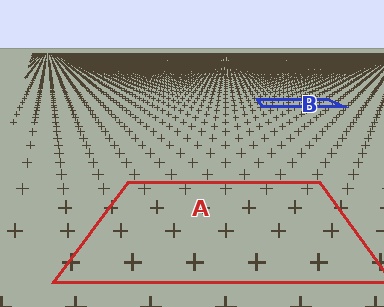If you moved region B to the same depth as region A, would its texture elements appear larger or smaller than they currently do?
They would appear larger. At a closer depth, the same texture elements are projected at a bigger on-screen size.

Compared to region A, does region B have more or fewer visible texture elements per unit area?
Region B has more texture elements per unit area — they are packed more densely because it is farther away.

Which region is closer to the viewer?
Region A is closer. The texture elements there are larger and more spread out.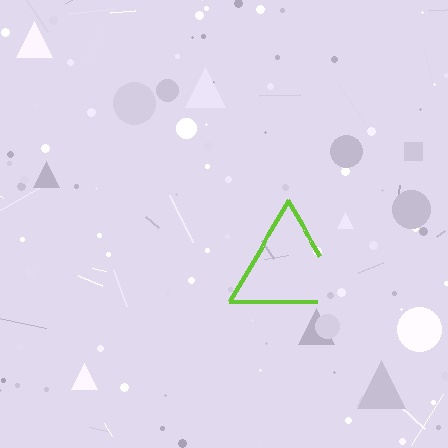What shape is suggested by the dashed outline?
The dashed outline suggests a triangle.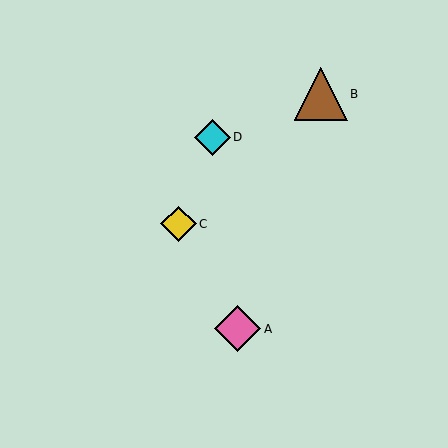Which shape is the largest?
The brown triangle (labeled B) is the largest.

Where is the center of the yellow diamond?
The center of the yellow diamond is at (178, 224).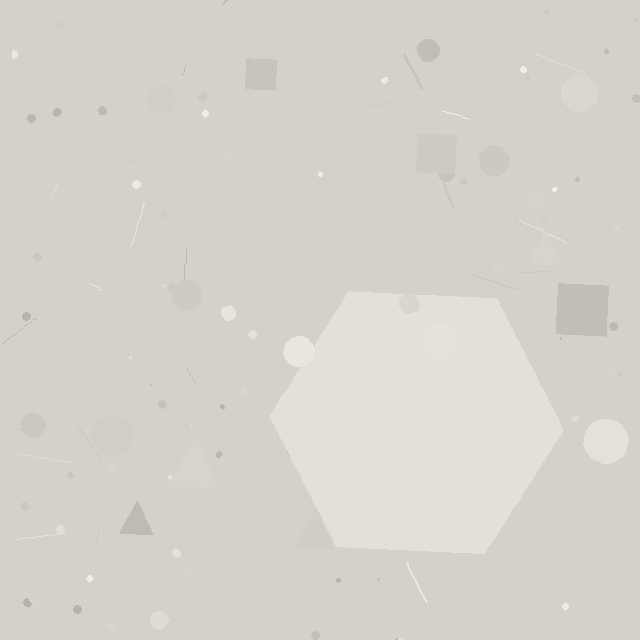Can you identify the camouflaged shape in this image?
The camouflaged shape is a hexagon.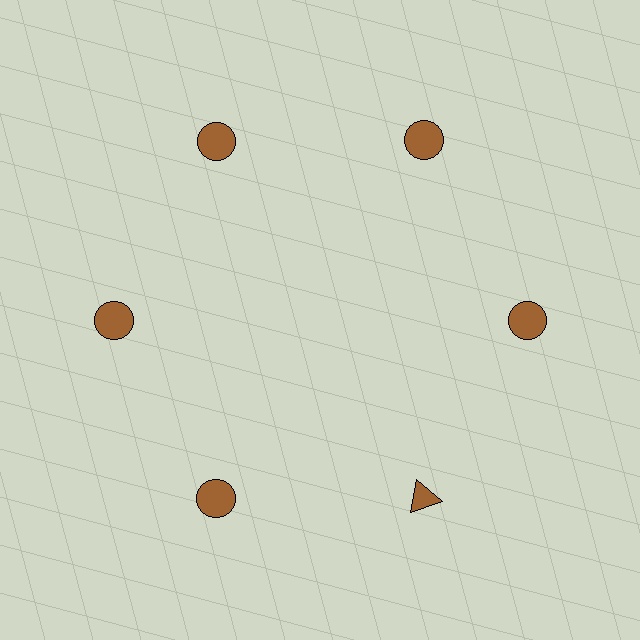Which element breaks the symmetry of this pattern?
The brown triangle at roughly the 5 o'clock position breaks the symmetry. All other shapes are brown circles.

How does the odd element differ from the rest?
It has a different shape: triangle instead of circle.